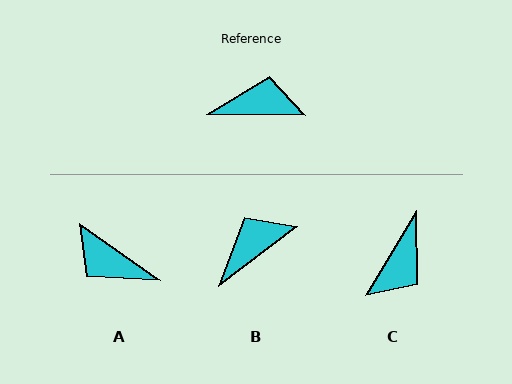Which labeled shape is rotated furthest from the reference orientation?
A, about 146 degrees away.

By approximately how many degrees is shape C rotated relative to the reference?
Approximately 121 degrees clockwise.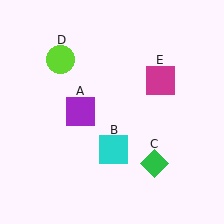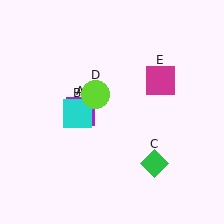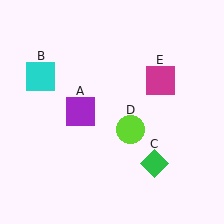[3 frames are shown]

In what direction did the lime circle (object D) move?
The lime circle (object D) moved down and to the right.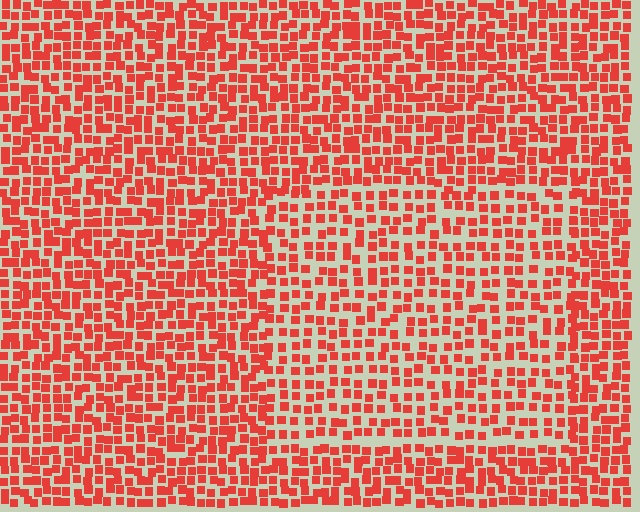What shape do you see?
I see a rectangle.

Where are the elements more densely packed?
The elements are more densely packed outside the rectangle boundary.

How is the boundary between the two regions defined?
The boundary is defined by a change in element density (approximately 1.5x ratio). All elements are the same color, size, and shape.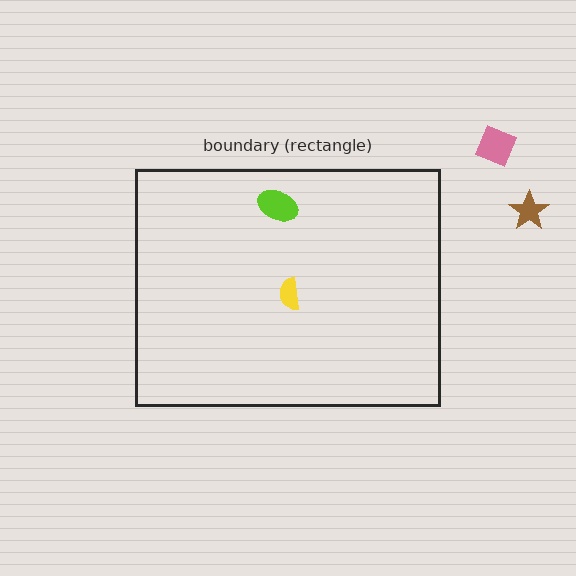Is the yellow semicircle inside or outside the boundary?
Inside.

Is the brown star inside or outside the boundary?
Outside.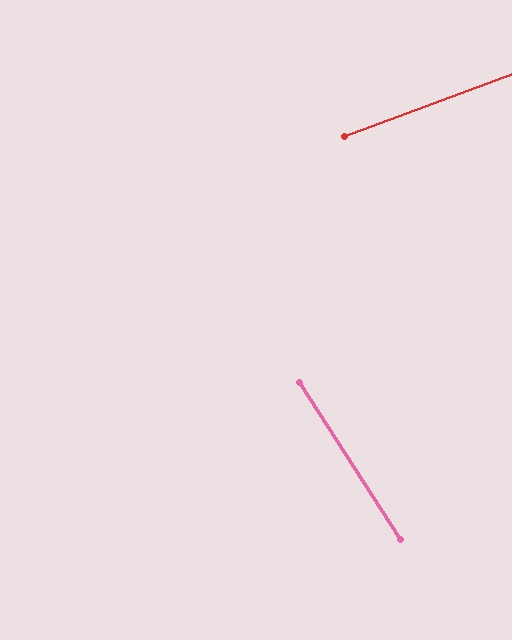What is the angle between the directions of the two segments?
Approximately 78 degrees.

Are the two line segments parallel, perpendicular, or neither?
Neither parallel nor perpendicular — they differ by about 78°.